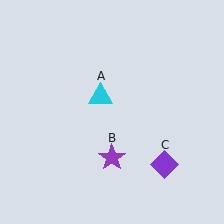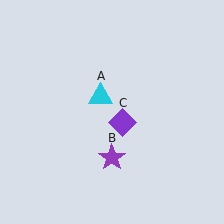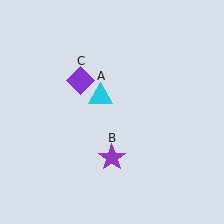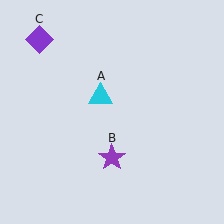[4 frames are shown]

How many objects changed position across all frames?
1 object changed position: purple diamond (object C).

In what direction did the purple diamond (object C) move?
The purple diamond (object C) moved up and to the left.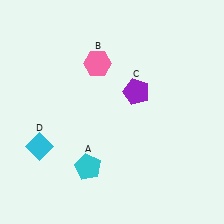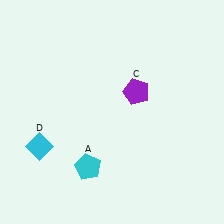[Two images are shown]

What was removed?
The pink hexagon (B) was removed in Image 2.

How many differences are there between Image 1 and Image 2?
There is 1 difference between the two images.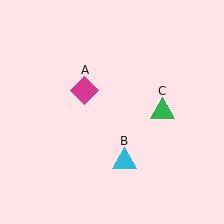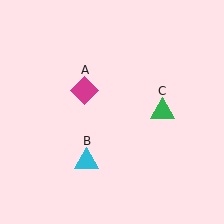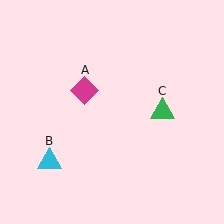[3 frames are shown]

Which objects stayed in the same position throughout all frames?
Magenta diamond (object A) and green triangle (object C) remained stationary.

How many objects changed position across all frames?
1 object changed position: cyan triangle (object B).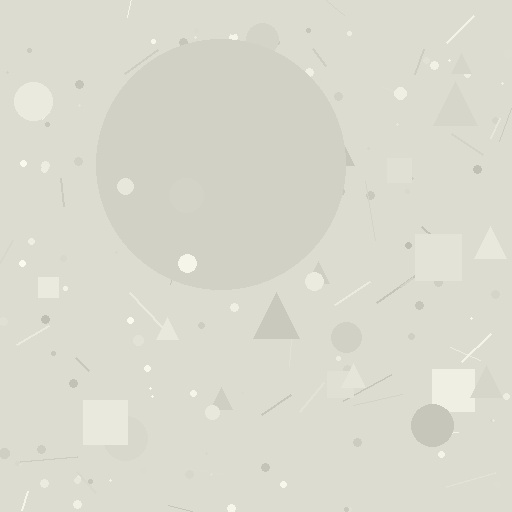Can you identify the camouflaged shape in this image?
The camouflaged shape is a circle.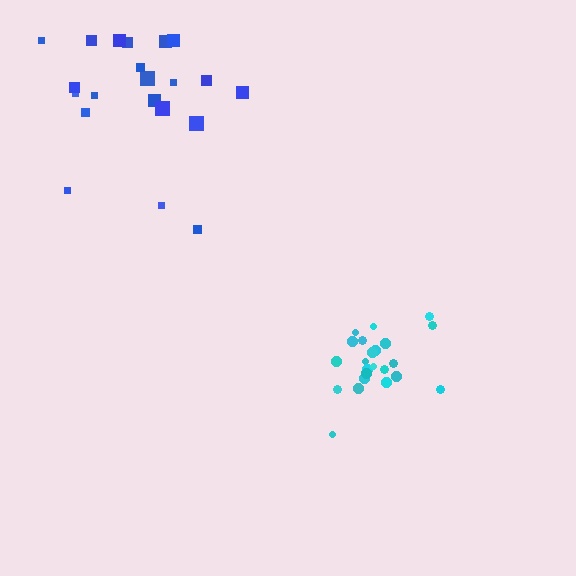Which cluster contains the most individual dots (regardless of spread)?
Cyan (23).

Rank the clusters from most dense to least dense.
cyan, blue.